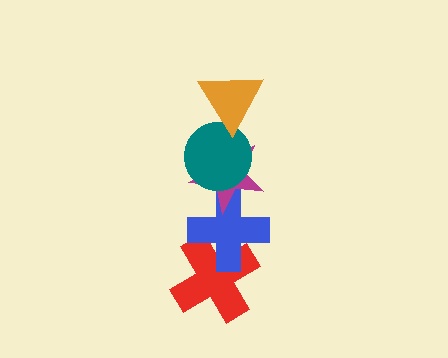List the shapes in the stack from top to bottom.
From top to bottom: the orange triangle, the teal circle, the magenta star, the blue cross, the red cross.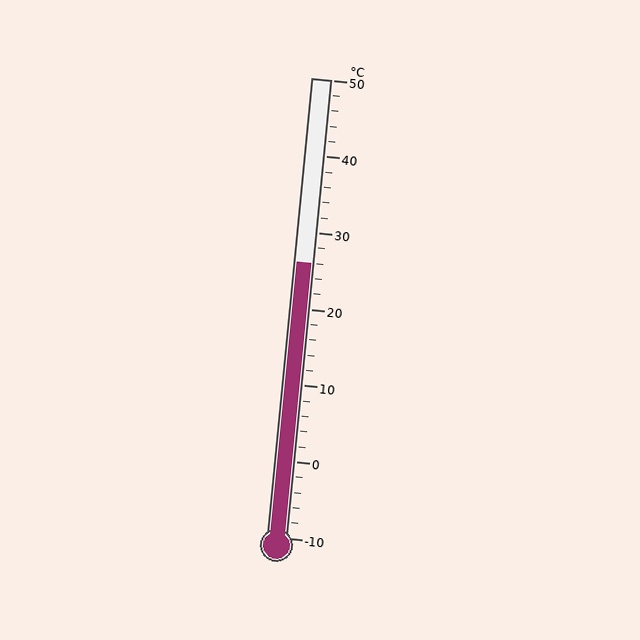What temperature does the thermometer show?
The thermometer shows approximately 26°C.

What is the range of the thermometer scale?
The thermometer scale ranges from -10°C to 50°C.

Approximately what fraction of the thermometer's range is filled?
The thermometer is filled to approximately 60% of its range.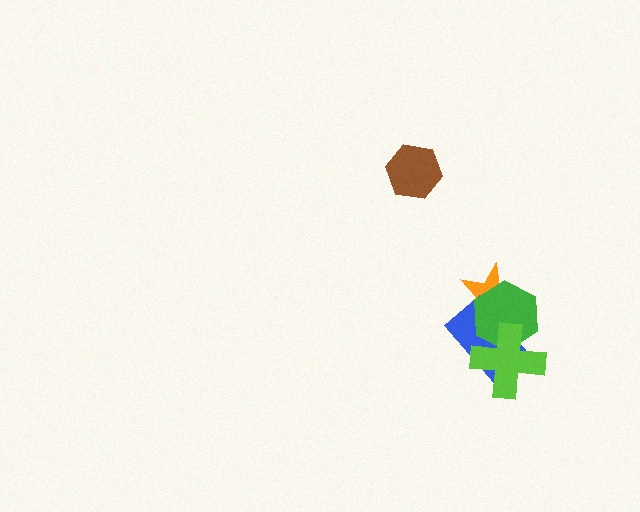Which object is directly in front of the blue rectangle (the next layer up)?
The green hexagon is directly in front of the blue rectangle.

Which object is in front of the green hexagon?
The lime cross is in front of the green hexagon.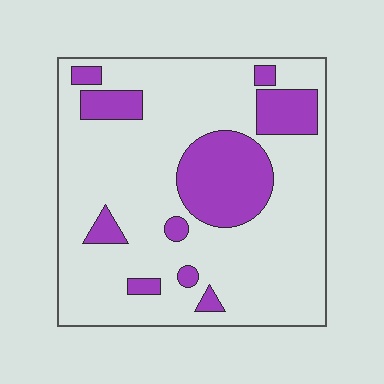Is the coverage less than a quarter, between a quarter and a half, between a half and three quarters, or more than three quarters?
Less than a quarter.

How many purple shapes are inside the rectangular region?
10.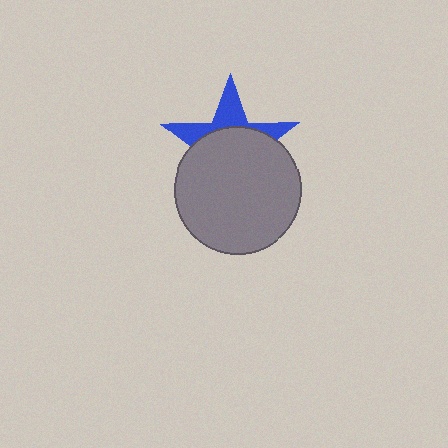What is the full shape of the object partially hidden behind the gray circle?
The partially hidden object is a blue star.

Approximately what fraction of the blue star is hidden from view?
Roughly 66% of the blue star is hidden behind the gray circle.